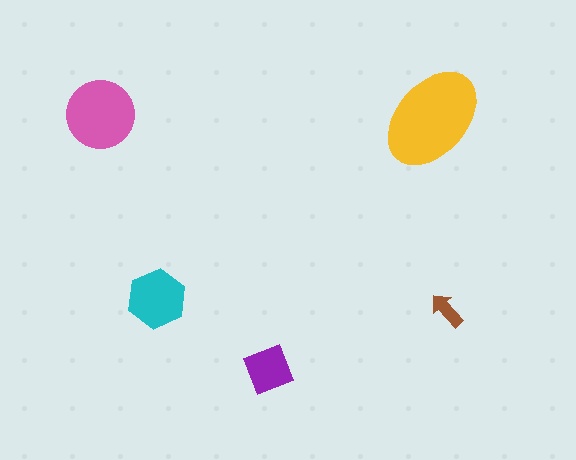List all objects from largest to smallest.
The yellow ellipse, the pink circle, the cyan hexagon, the purple diamond, the brown arrow.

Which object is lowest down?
The purple diamond is bottommost.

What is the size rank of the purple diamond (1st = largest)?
4th.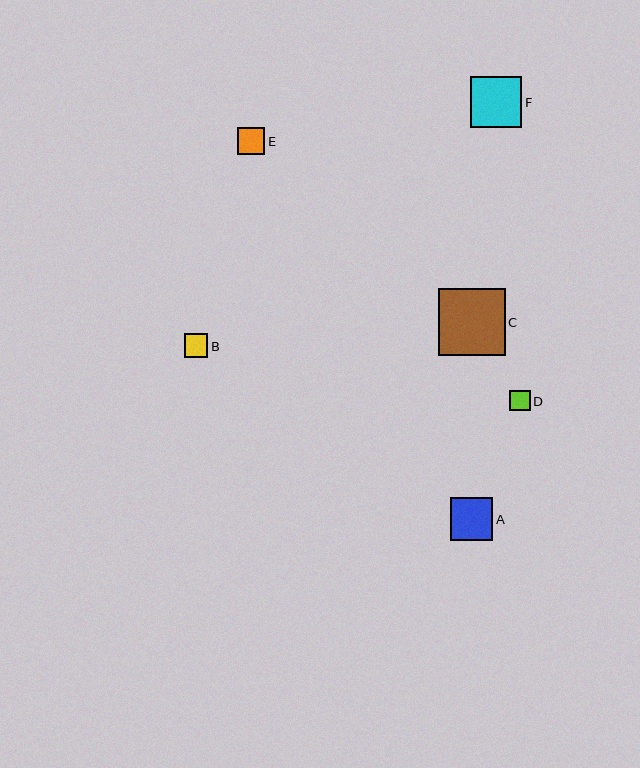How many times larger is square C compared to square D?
Square C is approximately 3.2 times the size of square D.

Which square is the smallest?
Square D is the smallest with a size of approximately 21 pixels.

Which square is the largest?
Square C is the largest with a size of approximately 67 pixels.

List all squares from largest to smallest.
From largest to smallest: C, F, A, E, B, D.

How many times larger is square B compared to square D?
Square B is approximately 1.2 times the size of square D.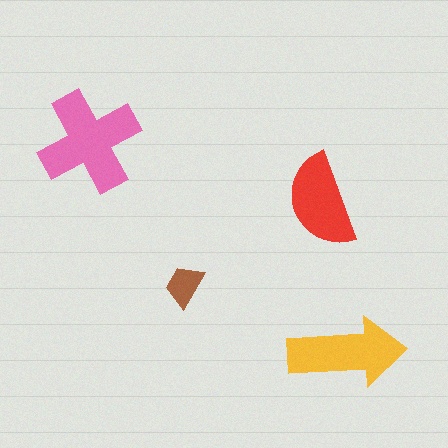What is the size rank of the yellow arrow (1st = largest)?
2nd.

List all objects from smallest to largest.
The brown trapezoid, the red semicircle, the yellow arrow, the pink cross.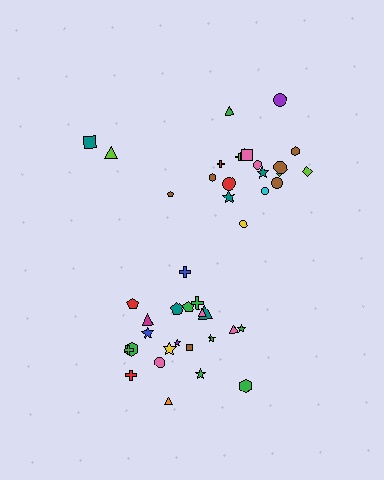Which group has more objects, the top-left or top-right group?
The top-right group.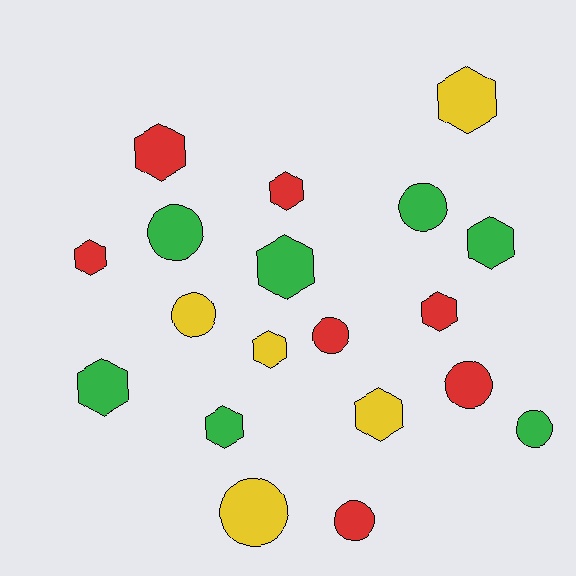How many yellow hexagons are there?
There are 3 yellow hexagons.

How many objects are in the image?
There are 19 objects.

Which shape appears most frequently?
Hexagon, with 11 objects.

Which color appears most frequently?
Green, with 7 objects.